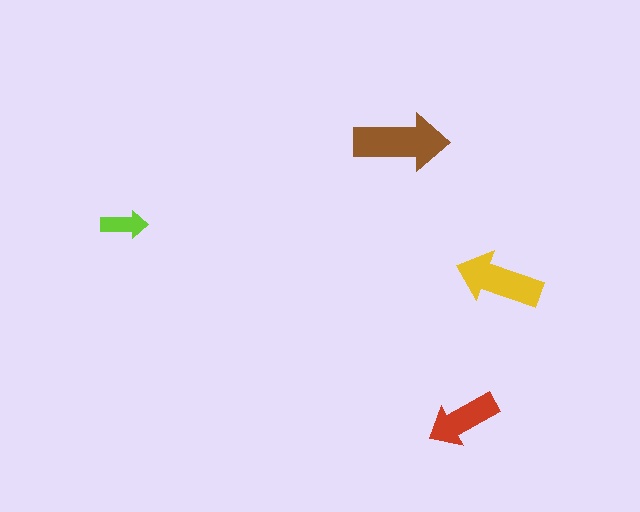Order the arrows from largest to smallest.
the brown one, the yellow one, the red one, the lime one.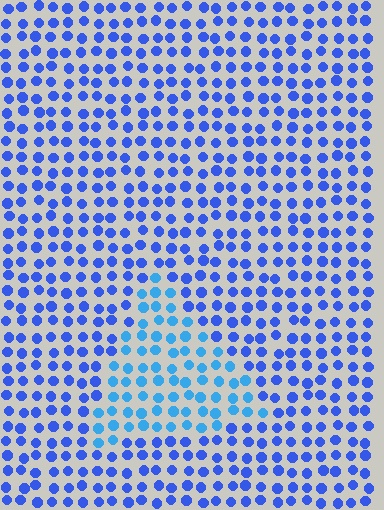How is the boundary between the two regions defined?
The boundary is defined purely by a slight shift in hue (about 27 degrees). Spacing, size, and orientation are identical on both sides.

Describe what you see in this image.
The image is filled with small blue elements in a uniform arrangement. A triangle-shaped region is visible where the elements are tinted to a slightly different hue, forming a subtle color boundary.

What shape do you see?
I see a triangle.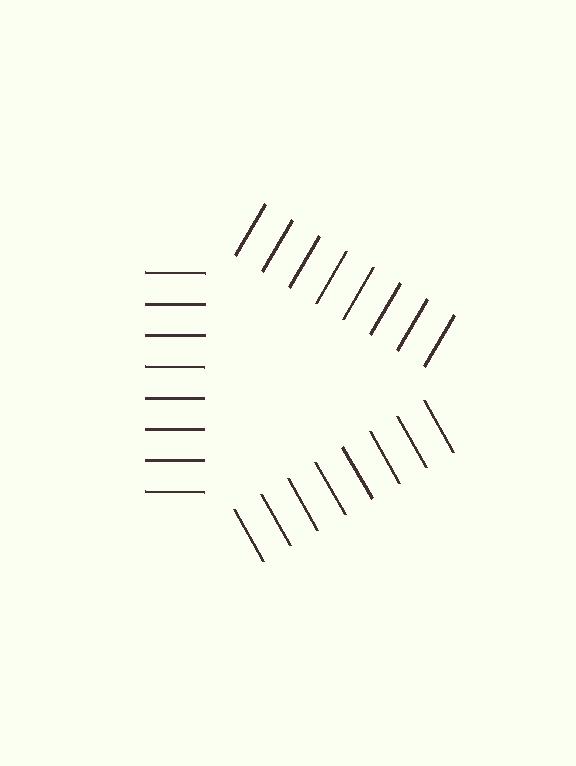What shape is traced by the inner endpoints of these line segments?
An illusory triangle — the line segments terminate on its edges but no continuous stroke is drawn.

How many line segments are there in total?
24 — 8 along each of the 3 edges.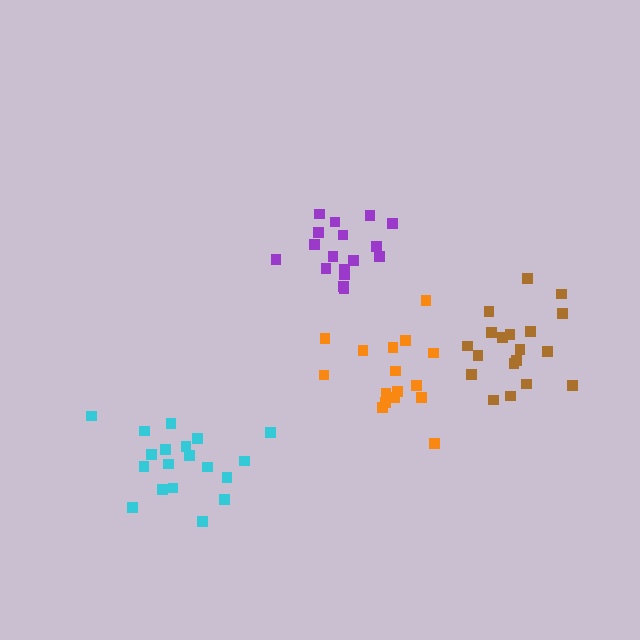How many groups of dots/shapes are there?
There are 4 groups.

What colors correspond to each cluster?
The clusters are colored: purple, brown, cyan, orange.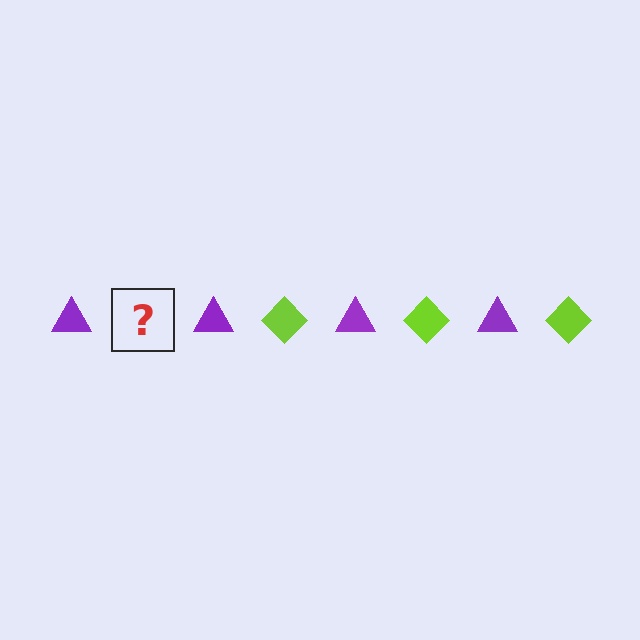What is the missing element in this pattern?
The missing element is a lime diamond.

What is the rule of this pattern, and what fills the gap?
The rule is that the pattern alternates between purple triangle and lime diamond. The gap should be filled with a lime diamond.